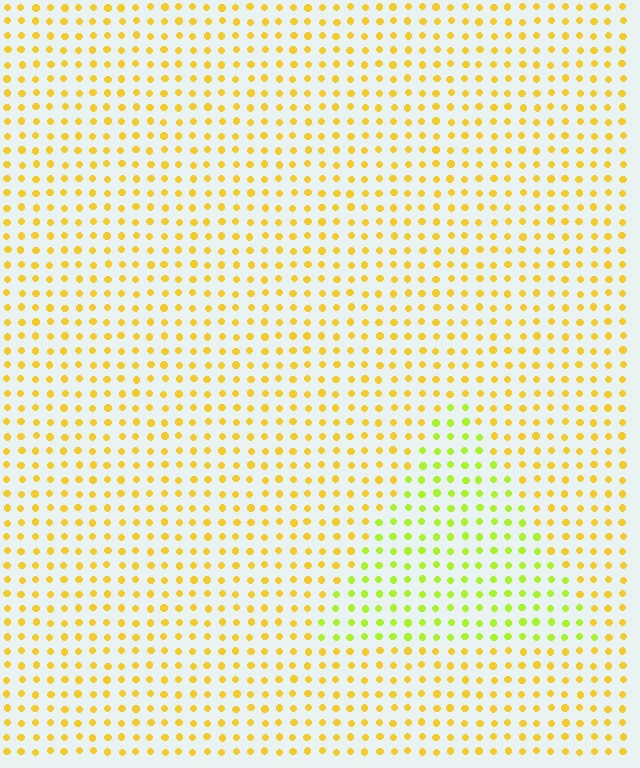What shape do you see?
I see a triangle.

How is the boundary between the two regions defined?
The boundary is defined purely by a slight shift in hue (about 35 degrees). Spacing, size, and orientation are identical on both sides.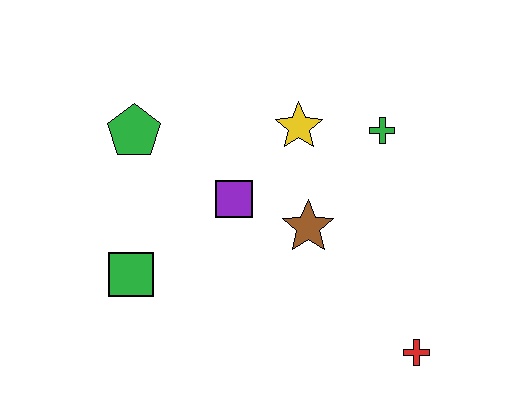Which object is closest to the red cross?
The brown star is closest to the red cross.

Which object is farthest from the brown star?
The green pentagon is farthest from the brown star.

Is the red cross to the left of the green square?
No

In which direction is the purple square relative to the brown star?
The purple square is to the left of the brown star.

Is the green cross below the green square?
No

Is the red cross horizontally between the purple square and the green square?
No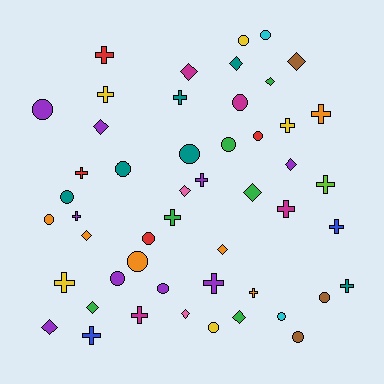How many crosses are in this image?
There are 18 crosses.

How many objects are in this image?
There are 50 objects.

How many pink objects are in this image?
There are 2 pink objects.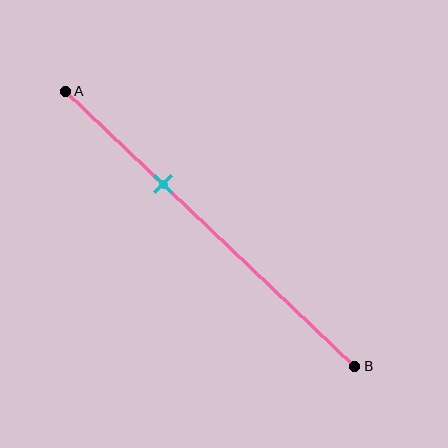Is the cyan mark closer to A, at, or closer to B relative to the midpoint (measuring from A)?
The cyan mark is closer to point A than the midpoint of segment AB.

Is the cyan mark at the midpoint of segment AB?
No, the mark is at about 35% from A, not at the 50% midpoint.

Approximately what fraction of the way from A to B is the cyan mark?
The cyan mark is approximately 35% of the way from A to B.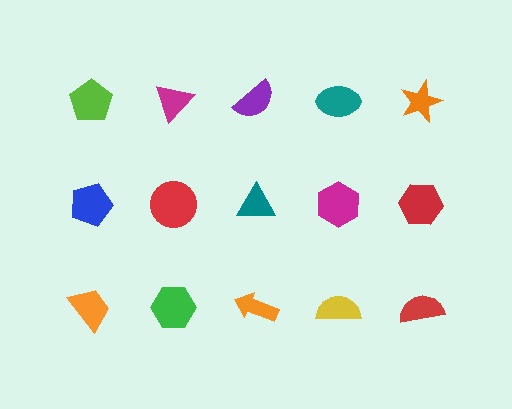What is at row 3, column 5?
A red semicircle.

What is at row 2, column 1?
A blue pentagon.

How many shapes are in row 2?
5 shapes.